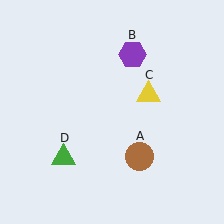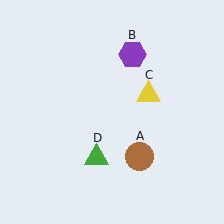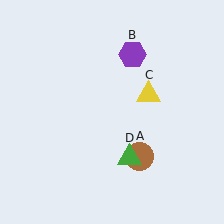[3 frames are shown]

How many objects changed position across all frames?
1 object changed position: green triangle (object D).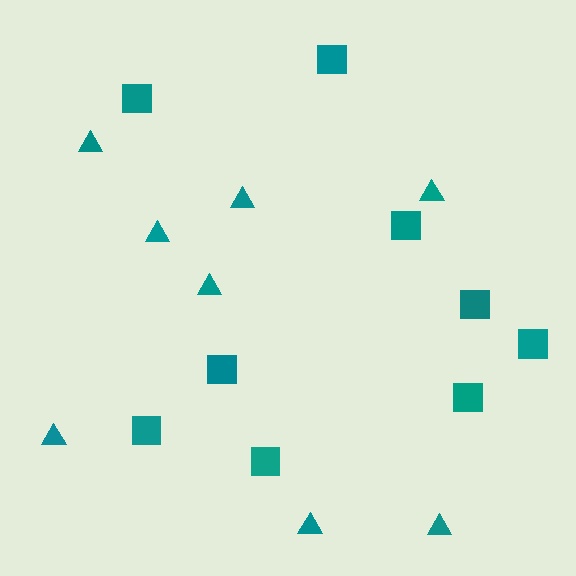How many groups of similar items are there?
There are 2 groups: one group of triangles (8) and one group of squares (9).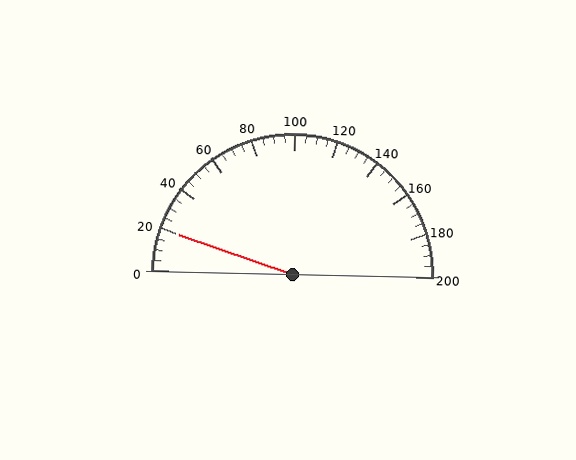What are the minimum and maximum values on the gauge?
The gauge ranges from 0 to 200.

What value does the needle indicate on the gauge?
The needle indicates approximately 20.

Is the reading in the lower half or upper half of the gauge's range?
The reading is in the lower half of the range (0 to 200).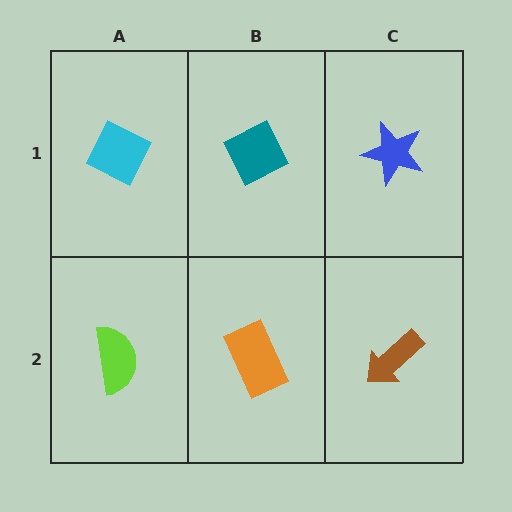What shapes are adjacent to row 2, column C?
A blue star (row 1, column C), an orange rectangle (row 2, column B).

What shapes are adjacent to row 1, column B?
An orange rectangle (row 2, column B), a cyan diamond (row 1, column A), a blue star (row 1, column C).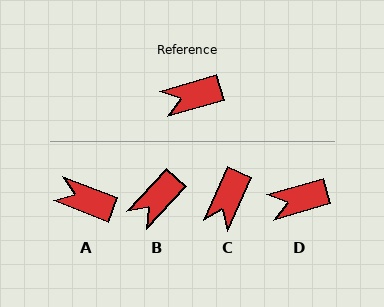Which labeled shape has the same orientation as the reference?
D.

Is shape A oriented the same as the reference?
No, it is off by about 37 degrees.